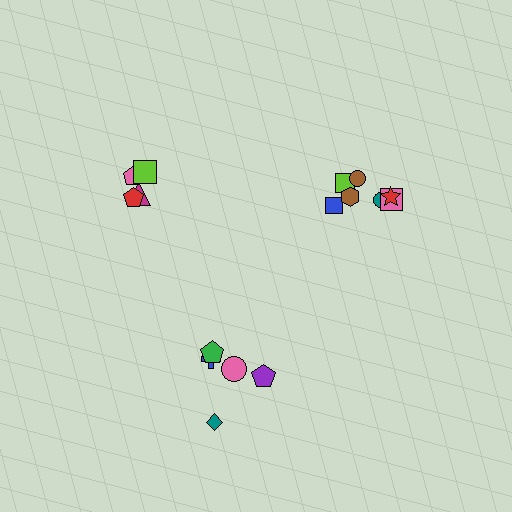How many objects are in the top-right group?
There are 7 objects.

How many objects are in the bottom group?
There are 5 objects.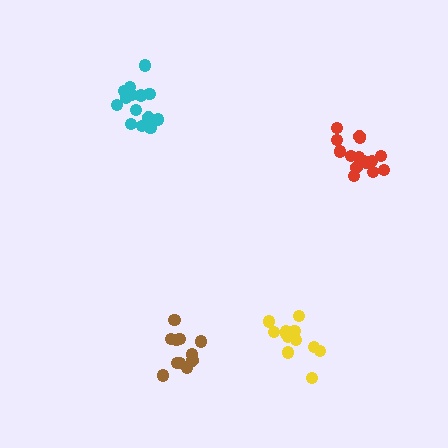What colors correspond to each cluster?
The clusters are colored: brown, red, cyan, yellow.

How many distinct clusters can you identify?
There are 4 distinct clusters.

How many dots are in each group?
Group 1: 11 dots, Group 2: 15 dots, Group 3: 14 dots, Group 4: 13 dots (53 total).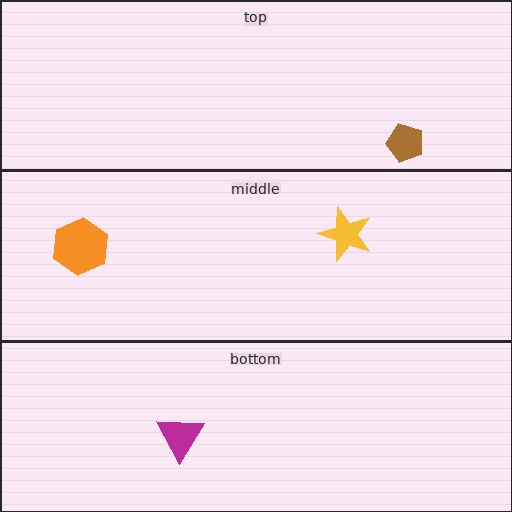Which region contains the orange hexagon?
The middle region.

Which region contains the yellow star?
The middle region.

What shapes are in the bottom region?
The magenta triangle.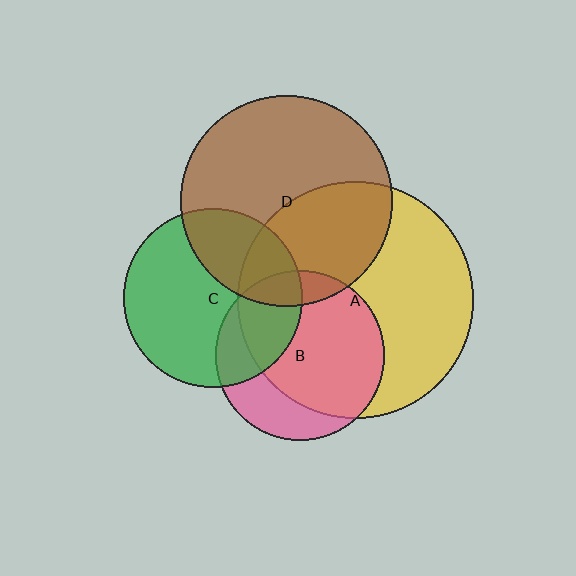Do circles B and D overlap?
Yes.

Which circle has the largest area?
Circle A (yellow).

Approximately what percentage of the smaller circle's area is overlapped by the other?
Approximately 10%.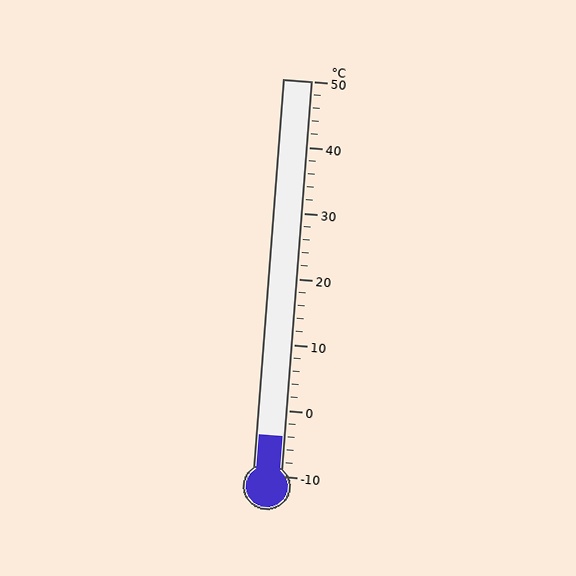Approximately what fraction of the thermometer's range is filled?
The thermometer is filled to approximately 10% of its range.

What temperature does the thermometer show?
The thermometer shows approximately -4°C.